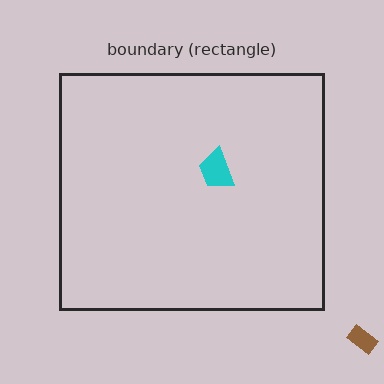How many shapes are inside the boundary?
1 inside, 1 outside.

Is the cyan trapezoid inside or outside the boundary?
Inside.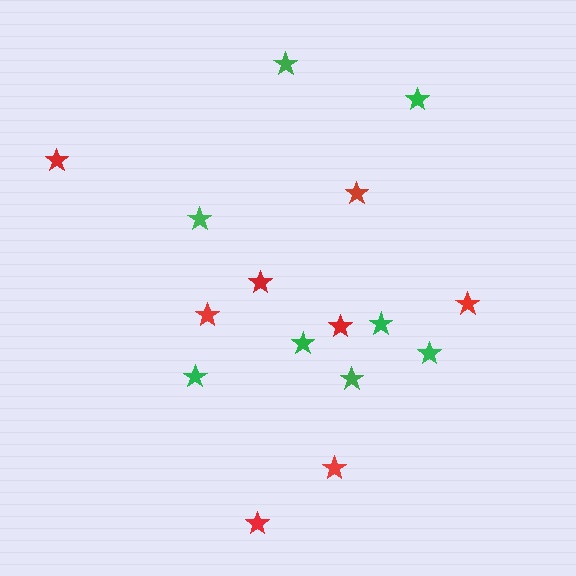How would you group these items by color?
There are 2 groups: one group of red stars (8) and one group of green stars (8).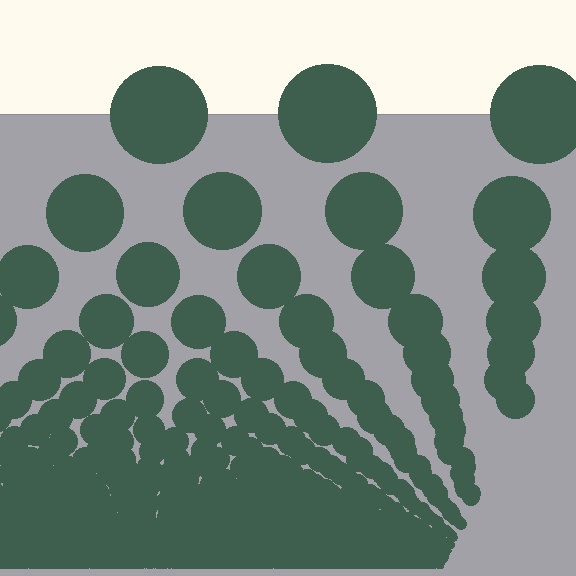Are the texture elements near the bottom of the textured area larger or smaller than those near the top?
Smaller. The gradient is inverted — elements near the bottom are smaller and denser.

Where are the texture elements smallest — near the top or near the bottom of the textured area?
Near the bottom.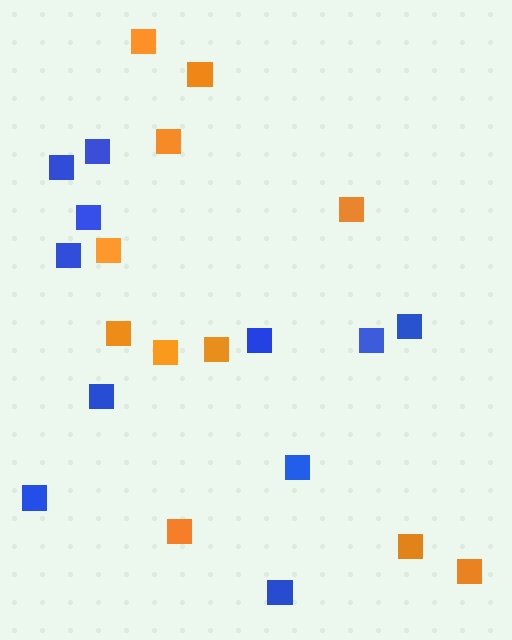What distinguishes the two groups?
There are 2 groups: one group of blue squares (11) and one group of orange squares (11).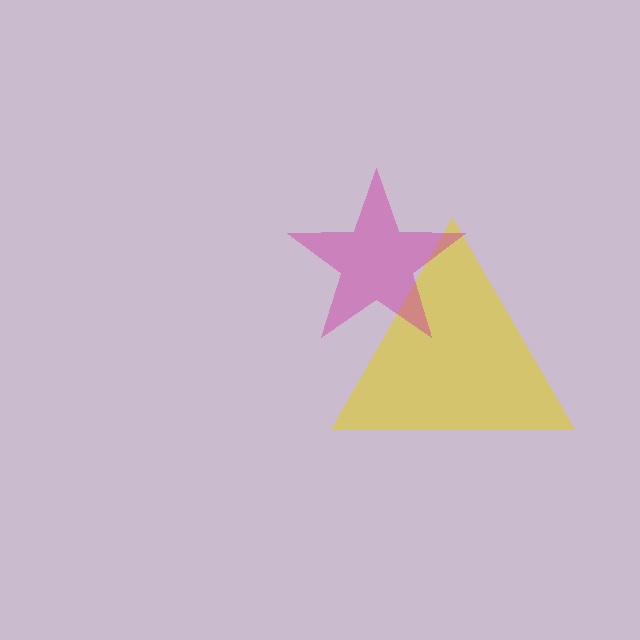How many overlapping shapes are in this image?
There are 2 overlapping shapes in the image.